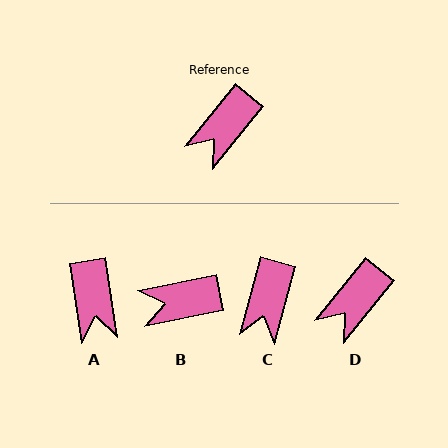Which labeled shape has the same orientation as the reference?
D.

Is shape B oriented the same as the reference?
No, it is off by about 40 degrees.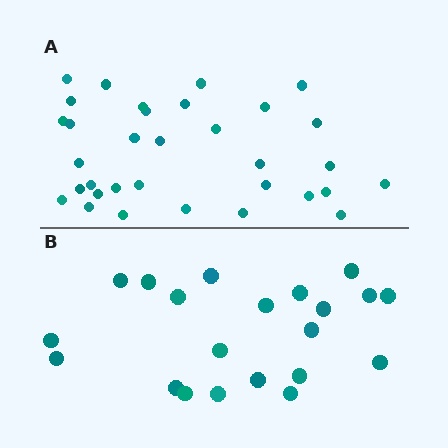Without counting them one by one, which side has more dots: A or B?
Region A (the top region) has more dots.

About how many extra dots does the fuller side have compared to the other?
Region A has roughly 12 or so more dots than region B.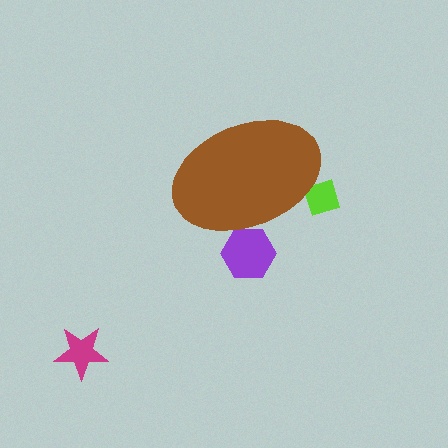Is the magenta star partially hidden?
No, the magenta star is fully visible.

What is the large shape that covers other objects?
A brown ellipse.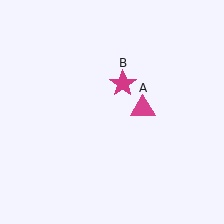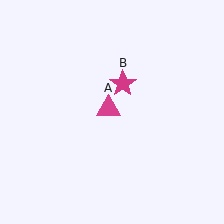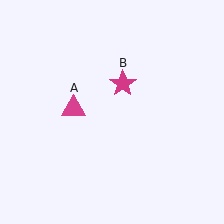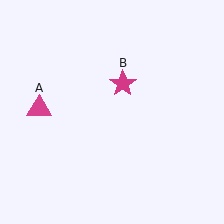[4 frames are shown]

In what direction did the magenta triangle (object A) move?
The magenta triangle (object A) moved left.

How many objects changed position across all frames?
1 object changed position: magenta triangle (object A).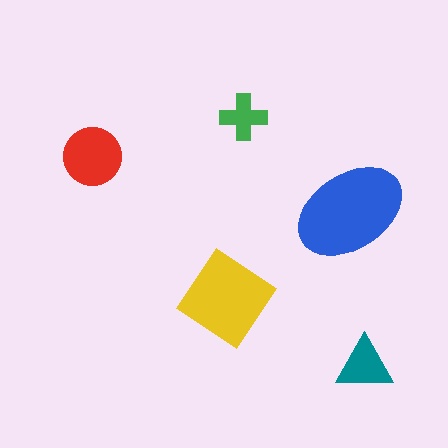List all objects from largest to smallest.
The blue ellipse, the yellow diamond, the red circle, the teal triangle, the green cross.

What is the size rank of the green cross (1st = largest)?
5th.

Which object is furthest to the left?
The red circle is leftmost.